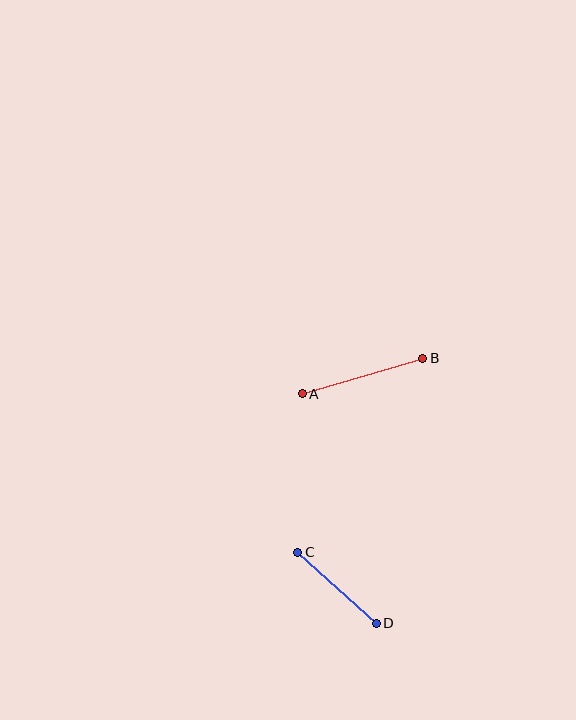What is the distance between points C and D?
The distance is approximately 106 pixels.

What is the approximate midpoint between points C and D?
The midpoint is at approximately (337, 588) pixels.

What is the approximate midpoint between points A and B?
The midpoint is at approximately (362, 376) pixels.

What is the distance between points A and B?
The distance is approximately 126 pixels.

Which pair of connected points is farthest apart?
Points A and B are farthest apart.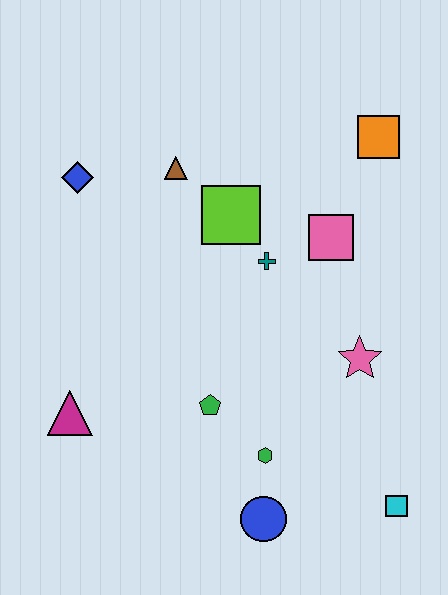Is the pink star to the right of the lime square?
Yes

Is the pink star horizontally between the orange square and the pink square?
Yes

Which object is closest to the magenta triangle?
The green pentagon is closest to the magenta triangle.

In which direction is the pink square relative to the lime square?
The pink square is to the right of the lime square.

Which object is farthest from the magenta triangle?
The orange square is farthest from the magenta triangle.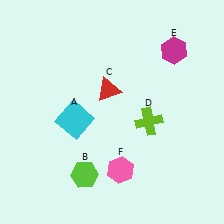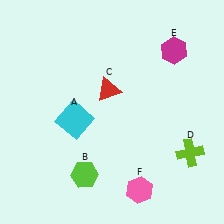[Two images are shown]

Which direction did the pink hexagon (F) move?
The pink hexagon (F) moved down.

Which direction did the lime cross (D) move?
The lime cross (D) moved right.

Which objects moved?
The objects that moved are: the lime cross (D), the pink hexagon (F).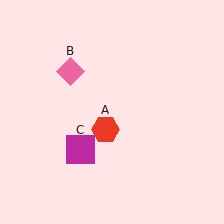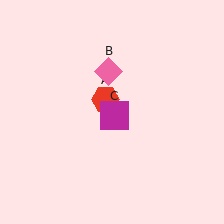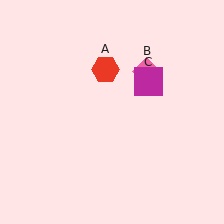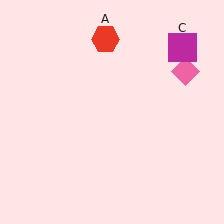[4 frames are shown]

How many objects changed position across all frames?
3 objects changed position: red hexagon (object A), pink diamond (object B), magenta square (object C).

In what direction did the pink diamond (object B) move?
The pink diamond (object B) moved right.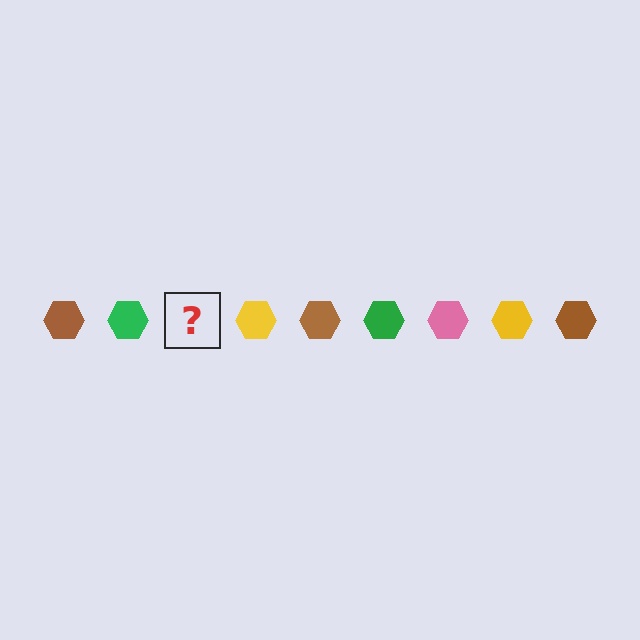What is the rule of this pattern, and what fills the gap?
The rule is that the pattern cycles through brown, green, pink, yellow hexagons. The gap should be filled with a pink hexagon.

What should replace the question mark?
The question mark should be replaced with a pink hexagon.